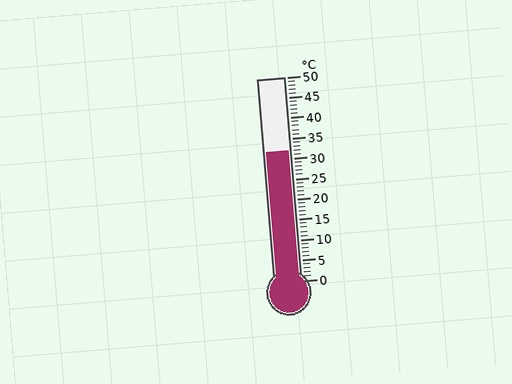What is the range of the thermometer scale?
The thermometer scale ranges from 0°C to 50°C.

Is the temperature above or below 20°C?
The temperature is above 20°C.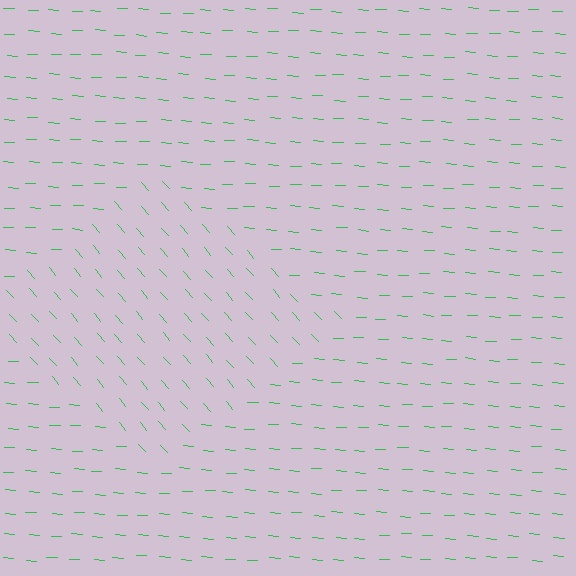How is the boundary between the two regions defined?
The boundary is defined purely by a change in line orientation (approximately 45 degrees difference). All lines are the same color and thickness.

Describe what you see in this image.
The image is filled with small green line segments. A diamond region in the image has lines oriented differently from the surrounding lines, creating a visible texture boundary.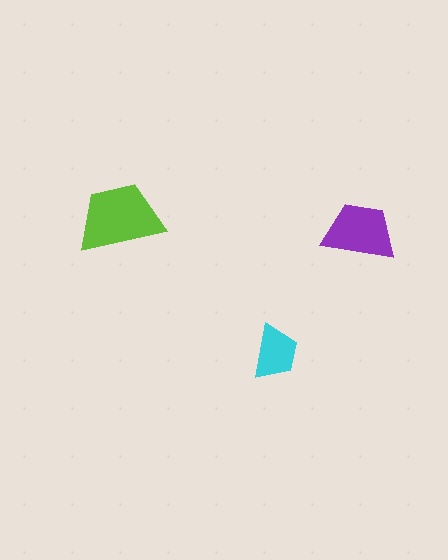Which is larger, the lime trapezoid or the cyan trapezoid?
The lime one.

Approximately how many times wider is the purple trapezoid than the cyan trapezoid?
About 1.5 times wider.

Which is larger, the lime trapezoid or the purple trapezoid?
The lime one.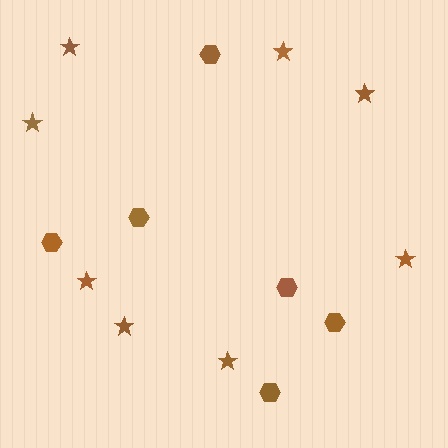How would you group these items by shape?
There are 2 groups: one group of stars (8) and one group of hexagons (6).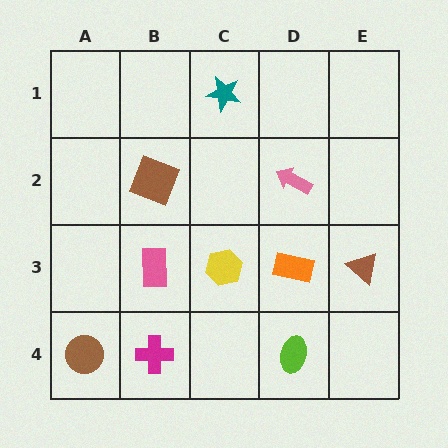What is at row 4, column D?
A lime ellipse.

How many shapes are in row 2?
2 shapes.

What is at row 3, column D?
An orange rectangle.